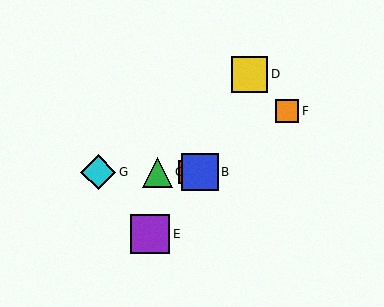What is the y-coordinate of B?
Object B is at y≈172.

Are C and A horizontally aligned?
Yes, both are at y≈172.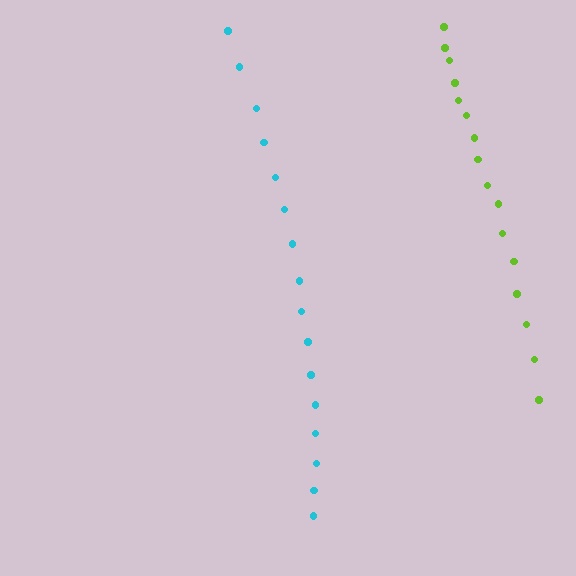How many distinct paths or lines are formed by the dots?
There are 2 distinct paths.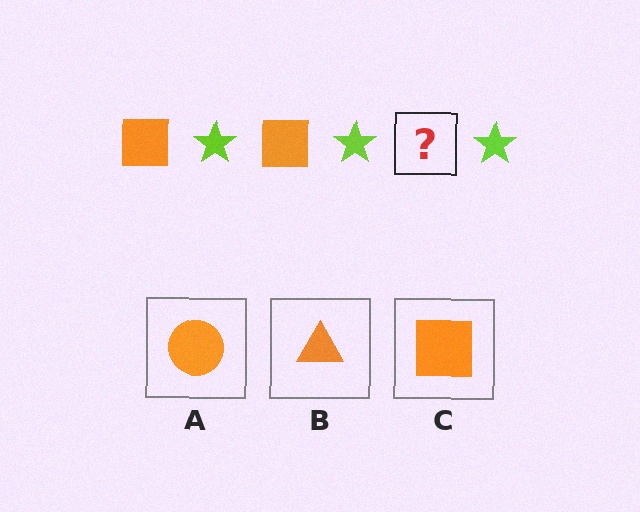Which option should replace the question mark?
Option C.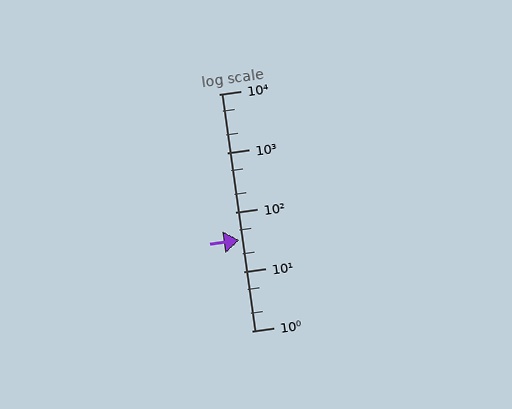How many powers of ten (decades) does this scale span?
The scale spans 4 decades, from 1 to 10000.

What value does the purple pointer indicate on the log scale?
The pointer indicates approximately 34.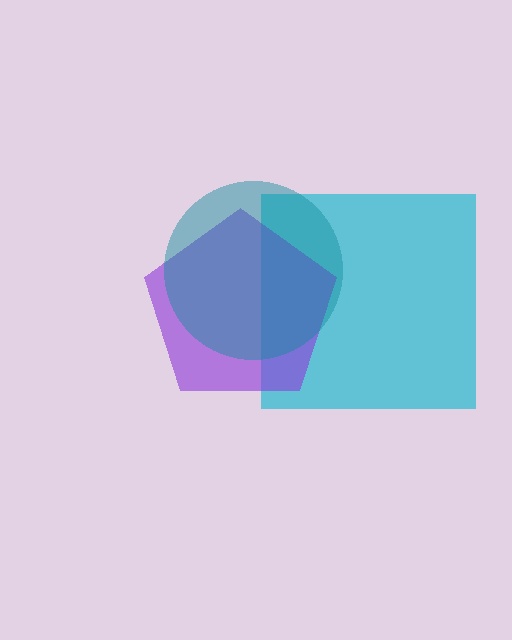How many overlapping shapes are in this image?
There are 3 overlapping shapes in the image.